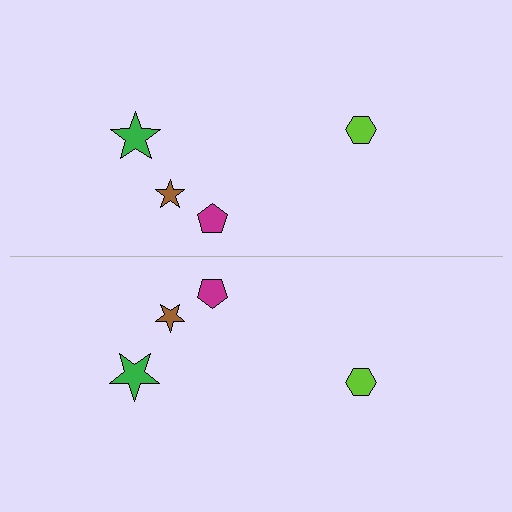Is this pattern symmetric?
Yes, this pattern has bilateral (reflection) symmetry.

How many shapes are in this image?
There are 8 shapes in this image.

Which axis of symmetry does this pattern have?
The pattern has a horizontal axis of symmetry running through the center of the image.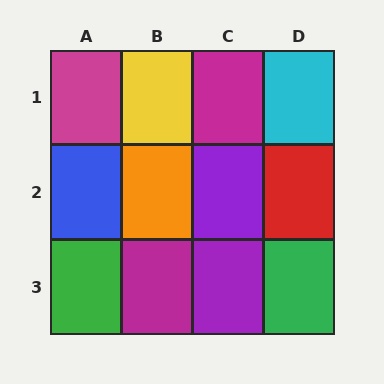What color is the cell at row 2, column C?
Purple.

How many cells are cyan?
1 cell is cyan.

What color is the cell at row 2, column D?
Red.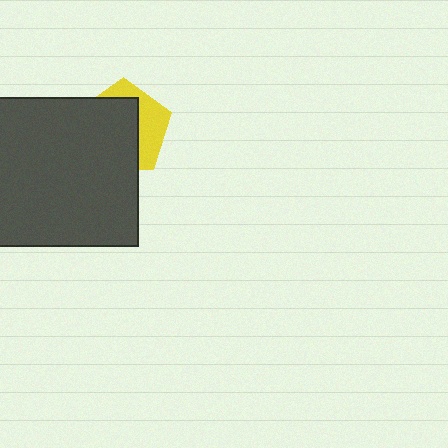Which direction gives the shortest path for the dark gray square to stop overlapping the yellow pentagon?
Moving toward the lower-left gives the shortest separation.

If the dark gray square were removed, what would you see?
You would see the complete yellow pentagon.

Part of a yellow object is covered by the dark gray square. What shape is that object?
It is a pentagon.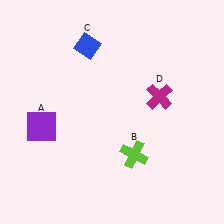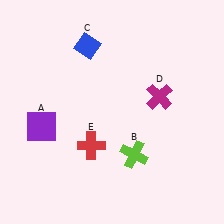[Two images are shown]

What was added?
A red cross (E) was added in Image 2.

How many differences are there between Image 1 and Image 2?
There is 1 difference between the two images.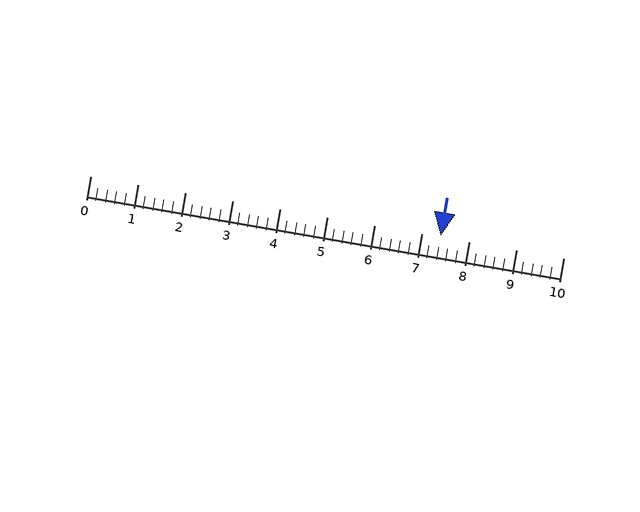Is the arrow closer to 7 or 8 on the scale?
The arrow is closer to 7.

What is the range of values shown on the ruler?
The ruler shows values from 0 to 10.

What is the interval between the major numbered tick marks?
The major tick marks are spaced 1 units apart.